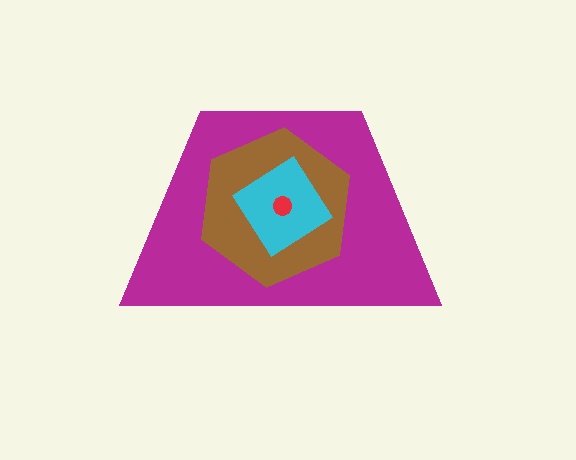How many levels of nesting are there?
4.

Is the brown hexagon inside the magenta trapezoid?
Yes.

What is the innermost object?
The red circle.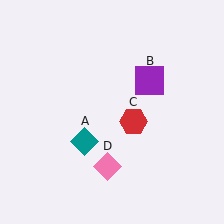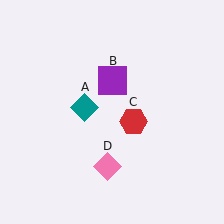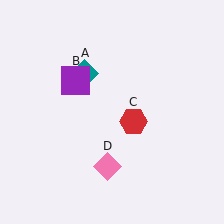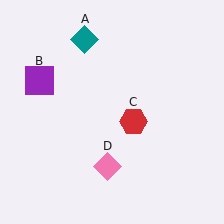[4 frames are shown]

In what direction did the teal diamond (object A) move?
The teal diamond (object A) moved up.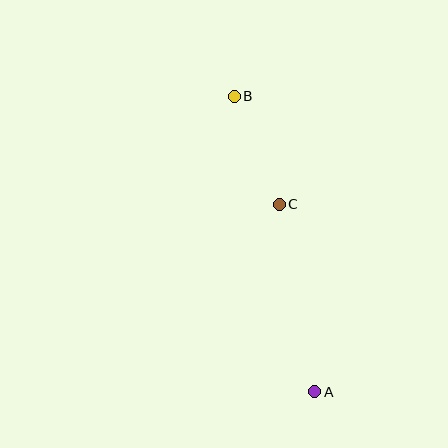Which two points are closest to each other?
Points B and C are closest to each other.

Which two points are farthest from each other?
Points A and B are farthest from each other.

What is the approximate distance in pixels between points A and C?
The distance between A and C is approximately 191 pixels.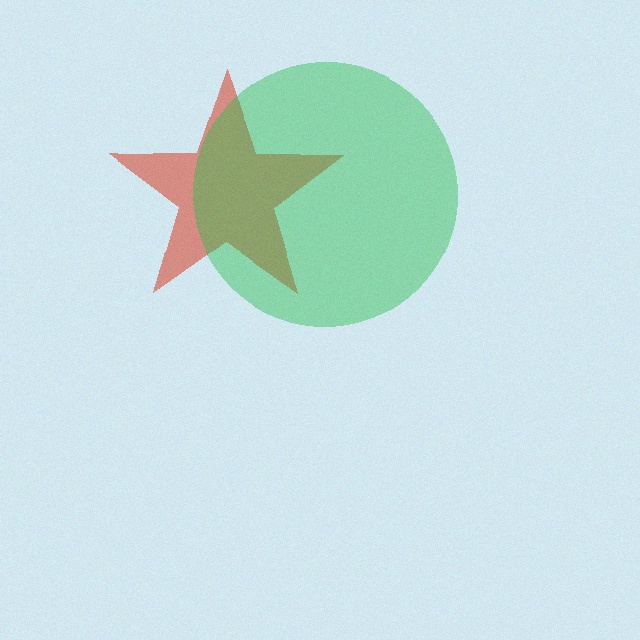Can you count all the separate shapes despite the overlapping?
Yes, there are 2 separate shapes.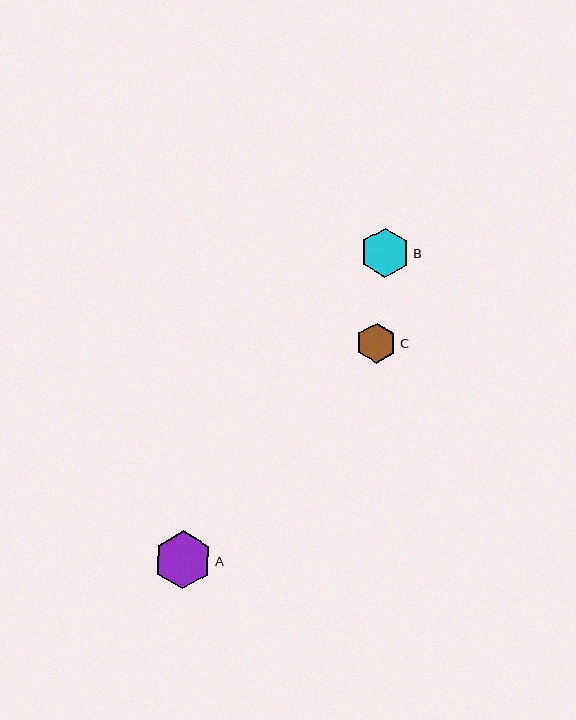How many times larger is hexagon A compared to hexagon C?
Hexagon A is approximately 1.4 times the size of hexagon C.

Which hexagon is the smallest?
Hexagon C is the smallest with a size of approximately 40 pixels.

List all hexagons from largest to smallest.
From largest to smallest: A, B, C.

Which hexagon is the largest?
Hexagon A is the largest with a size of approximately 58 pixels.